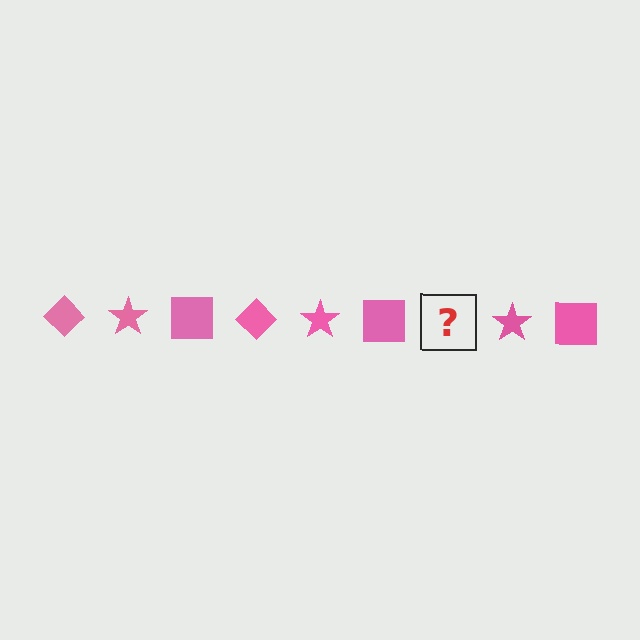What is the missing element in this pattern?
The missing element is a pink diamond.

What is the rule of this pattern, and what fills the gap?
The rule is that the pattern cycles through diamond, star, square shapes in pink. The gap should be filled with a pink diamond.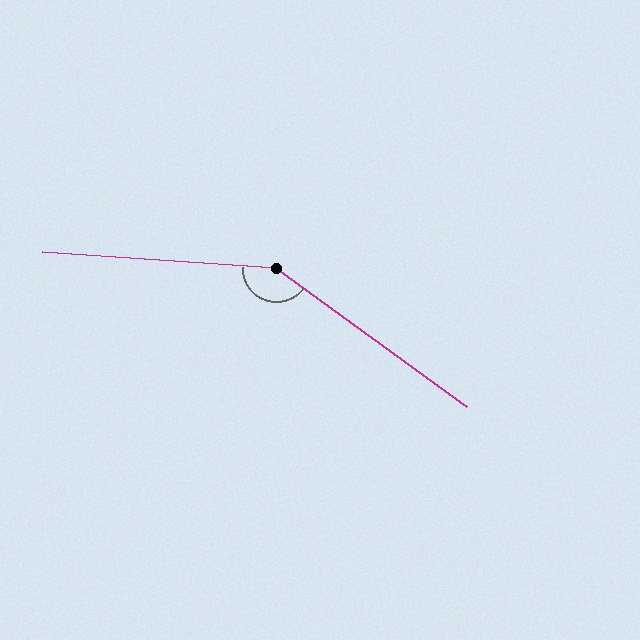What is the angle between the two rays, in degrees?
Approximately 148 degrees.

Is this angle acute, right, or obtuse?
It is obtuse.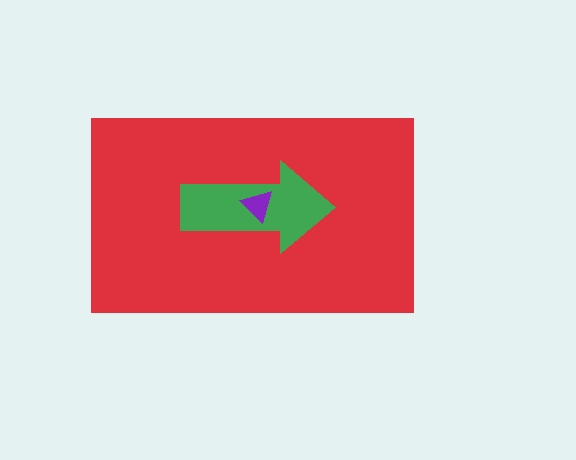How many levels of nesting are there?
3.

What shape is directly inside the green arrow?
The purple triangle.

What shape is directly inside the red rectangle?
The green arrow.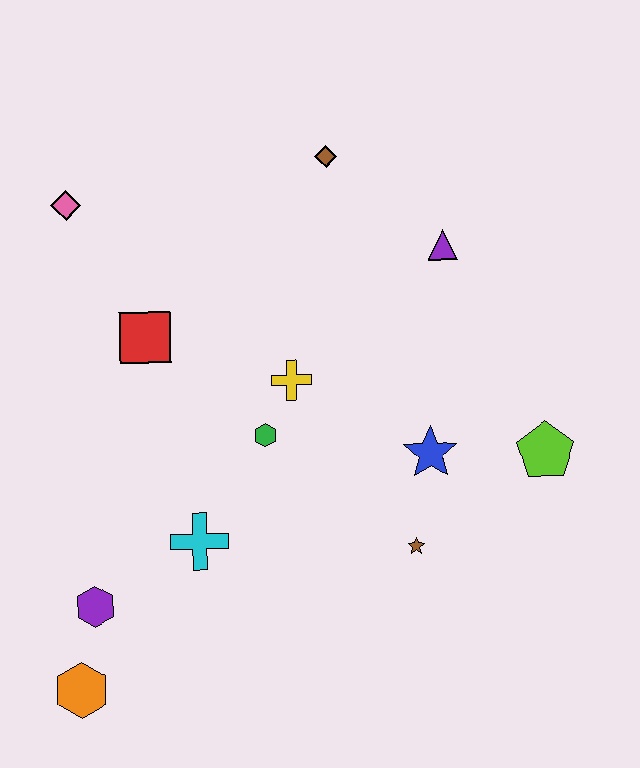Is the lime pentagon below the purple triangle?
Yes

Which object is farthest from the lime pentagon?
The pink diamond is farthest from the lime pentagon.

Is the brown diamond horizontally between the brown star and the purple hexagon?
Yes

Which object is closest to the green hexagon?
The yellow cross is closest to the green hexagon.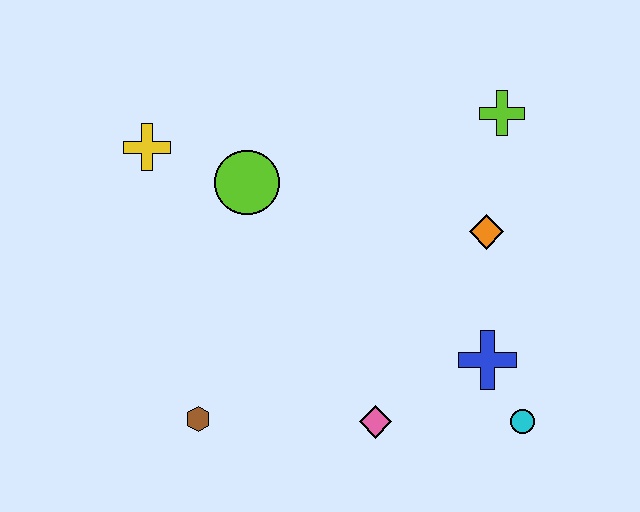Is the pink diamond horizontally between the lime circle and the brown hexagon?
No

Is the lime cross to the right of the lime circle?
Yes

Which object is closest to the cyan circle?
The blue cross is closest to the cyan circle.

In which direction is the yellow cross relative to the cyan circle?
The yellow cross is to the left of the cyan circle.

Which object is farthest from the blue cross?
The yellow cross is farthest from the blue cross.